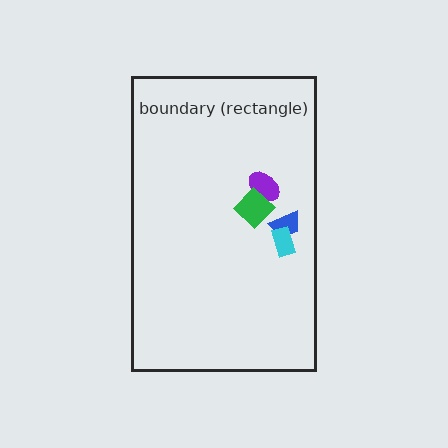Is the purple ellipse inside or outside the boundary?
Inside.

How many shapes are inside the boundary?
4 inside, 0 outside.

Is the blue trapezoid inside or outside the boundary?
Inside.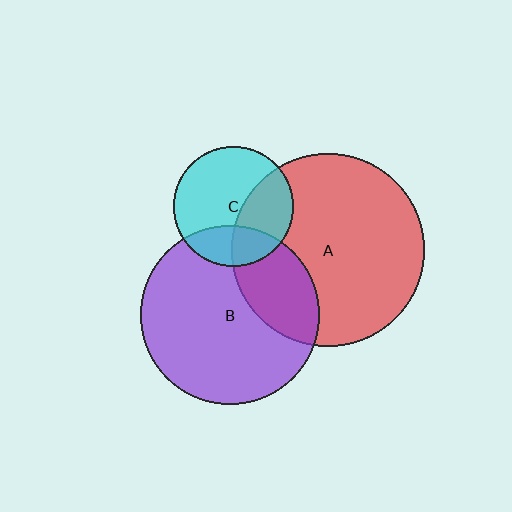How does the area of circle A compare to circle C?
Approximately 2.6 times.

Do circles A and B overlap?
Yes.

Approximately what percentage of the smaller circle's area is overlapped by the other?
Approximately 25%.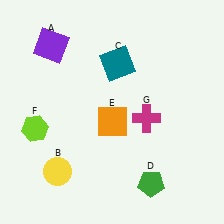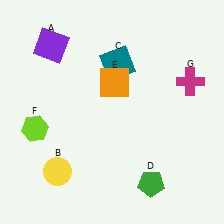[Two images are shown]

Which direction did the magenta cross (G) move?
The magenta cross (G) moved right.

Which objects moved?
The objects that moved are: the orange square (E), the magenta cross (G).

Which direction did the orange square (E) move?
The orange square (E) moved up.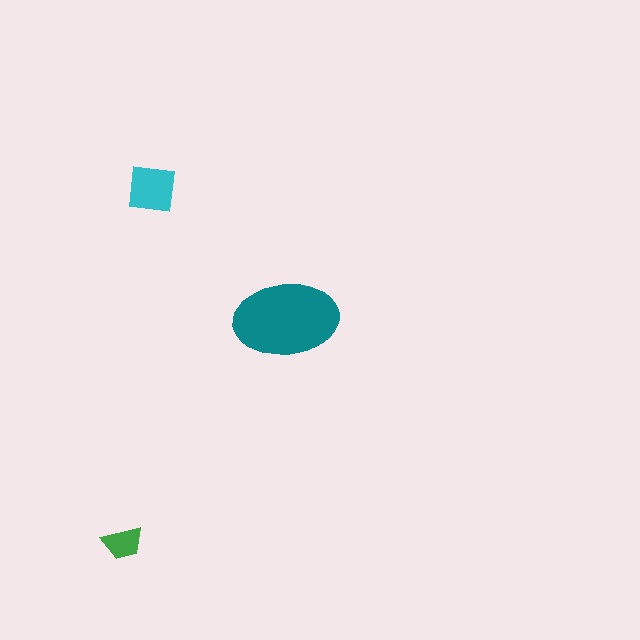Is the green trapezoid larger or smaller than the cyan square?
Smaller.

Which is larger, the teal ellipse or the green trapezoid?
The teal ellipse.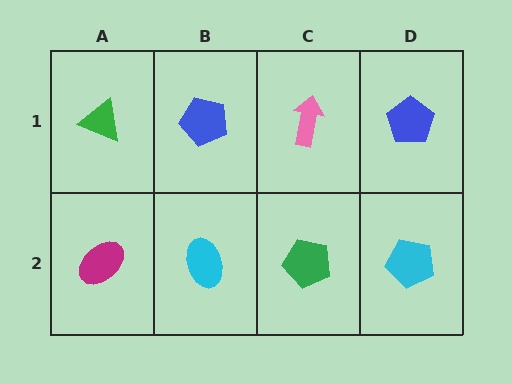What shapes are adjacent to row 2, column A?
A green triangle (row 1, column A), a cyan ellipse (row 2, column B).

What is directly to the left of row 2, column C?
A cyan ellipse.